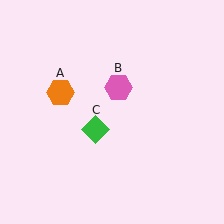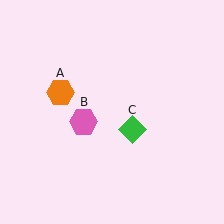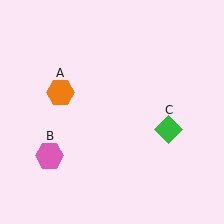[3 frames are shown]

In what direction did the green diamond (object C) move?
The green diamond (object C) moved right.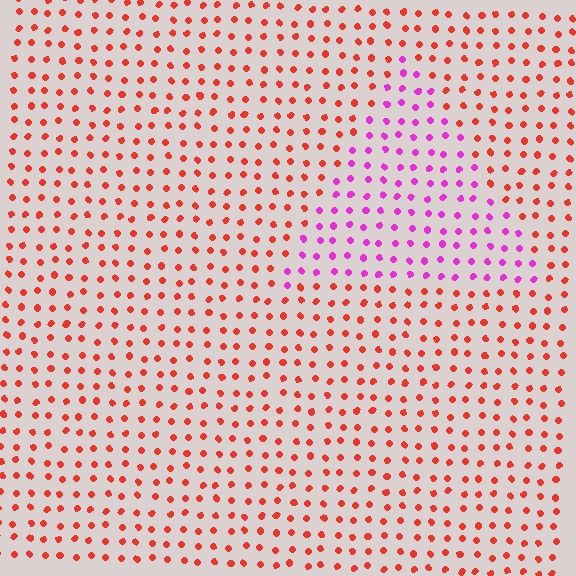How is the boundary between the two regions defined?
The boundary is defined purely by a slight shift in hue (about 58 degrees). Spacing, size, and orientation are identical on both sides.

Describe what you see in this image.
The image is filled with small red elements in a uniform arrangement. A triangle-shaped region is visible where the elements are tinted to a slightly different hue, forming a subtle color boundary.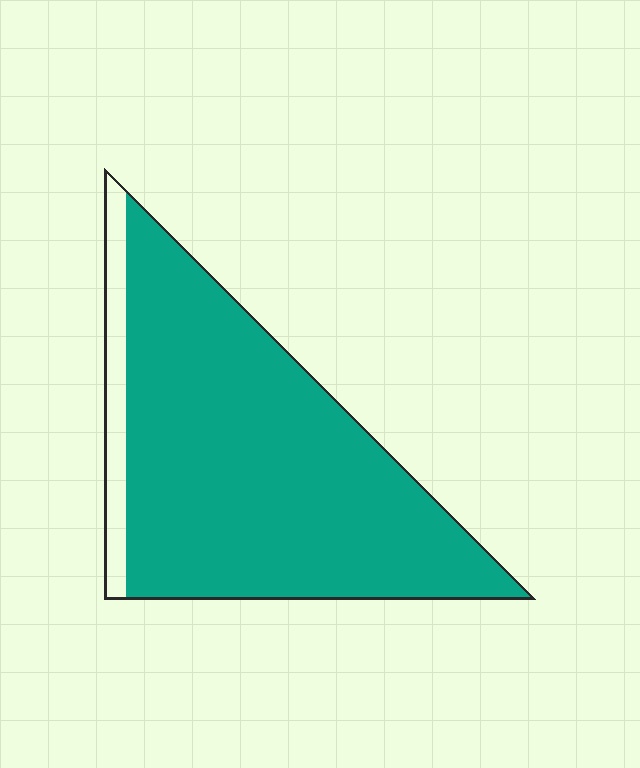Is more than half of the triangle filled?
Yes.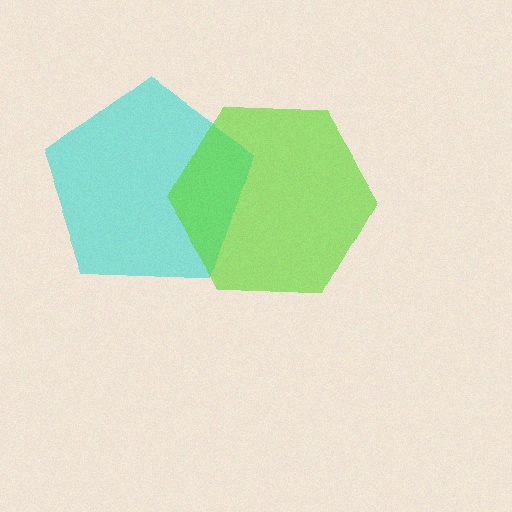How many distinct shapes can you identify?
There are 2 distinct shapes: a cyan pentagon, a lime hexagon.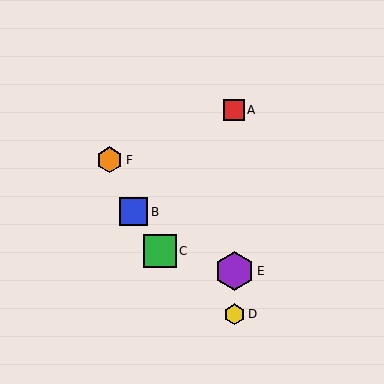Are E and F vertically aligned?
No, E is at x≈234 and F is at x≈110.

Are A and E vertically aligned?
Yes, both are at x≈234.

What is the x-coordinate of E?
Object E is at x≈234.